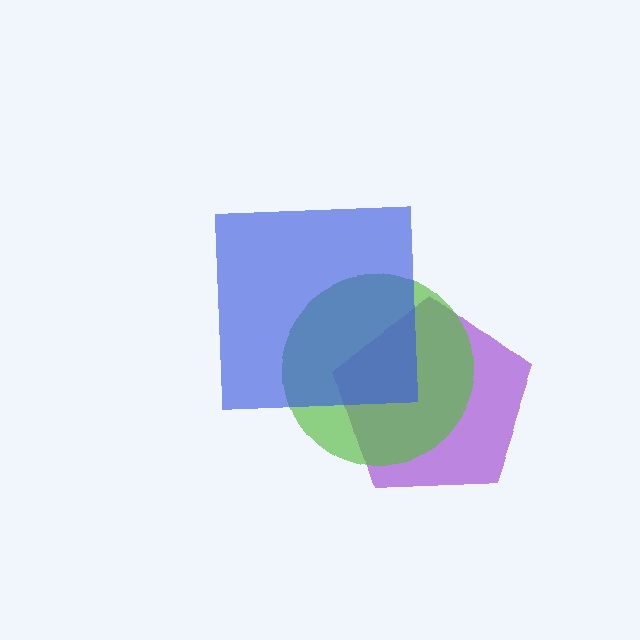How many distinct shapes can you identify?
There are 3 distinct shapes: a purple pentagon, a lime circle, a blue square.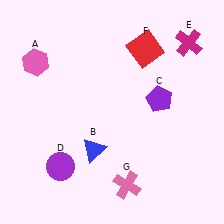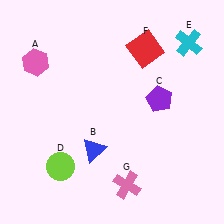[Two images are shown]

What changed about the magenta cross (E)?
In Image 1, E is magenta. In Image 2, it changed to cyan.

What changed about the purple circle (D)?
In Image 1, D is purple. In Image 2, it changed to lime.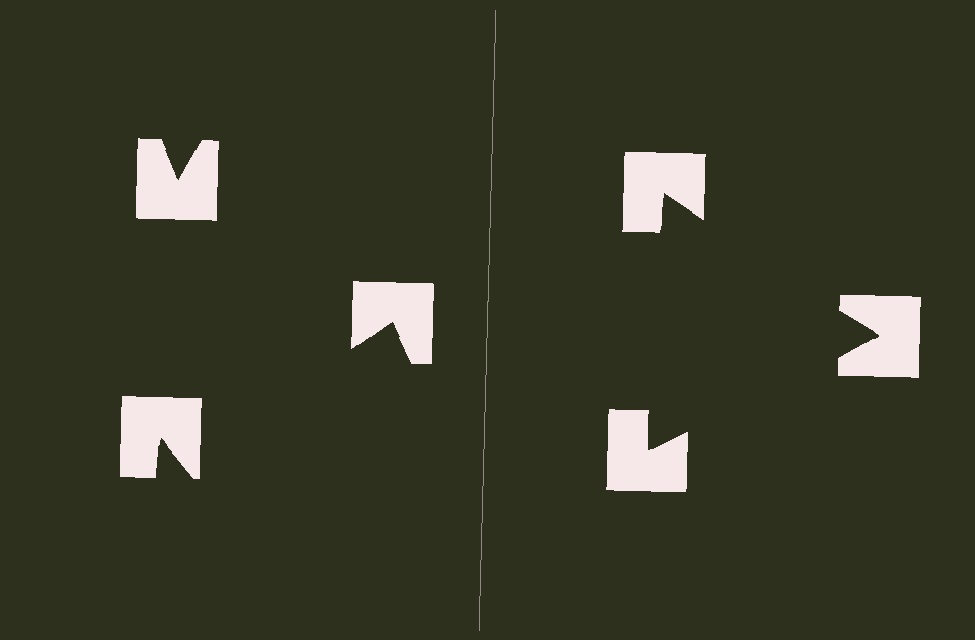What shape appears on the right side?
An illusory triangle.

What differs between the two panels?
The notched squares are positioned identically on both sides; only the wedge orientations differ. On the right they align to a triangle; on the left they are misaligned.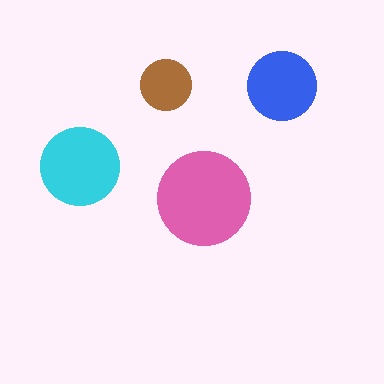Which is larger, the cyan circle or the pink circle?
The pink one.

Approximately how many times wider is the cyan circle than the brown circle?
About 1.5 times wider.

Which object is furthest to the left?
The cyan circle is leftmost.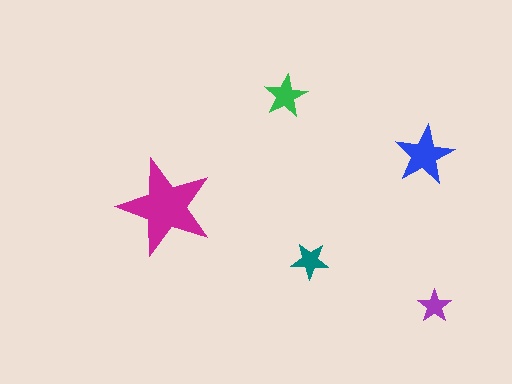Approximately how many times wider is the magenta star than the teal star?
About 2.5 times wider.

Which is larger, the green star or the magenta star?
The magenta one.